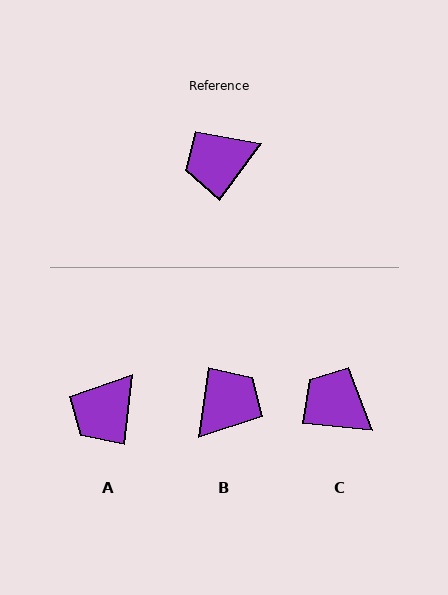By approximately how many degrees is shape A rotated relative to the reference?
Approximately 30 degrees counter-clockwise.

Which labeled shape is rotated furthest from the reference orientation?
B, about 152 degrees away.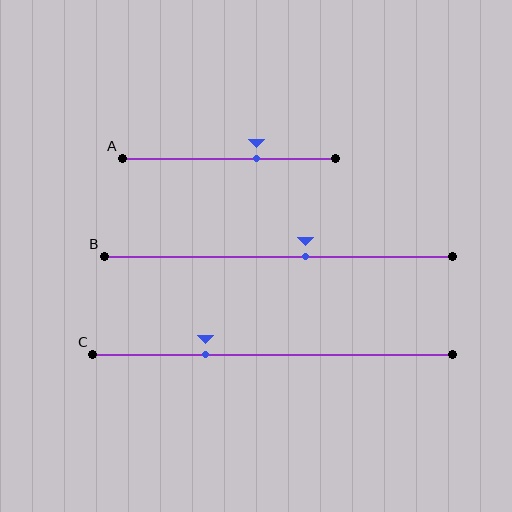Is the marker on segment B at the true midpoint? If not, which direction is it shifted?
No, the marker on segment B is shifted to the right by about 8% of the segment length.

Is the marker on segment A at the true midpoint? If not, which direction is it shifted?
No, the marker on segment A is shifted to the right by about 13% of the segment length.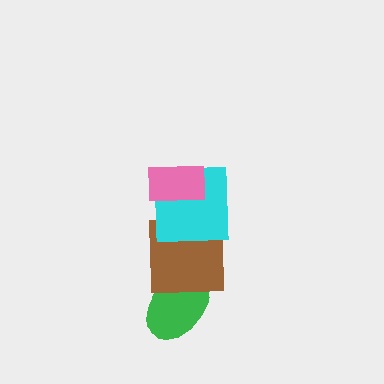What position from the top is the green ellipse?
The green ellipse is 4th from the top.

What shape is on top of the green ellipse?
The brown square is on top of the green ellipse.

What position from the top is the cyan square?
The cyan square is 2nd from the top.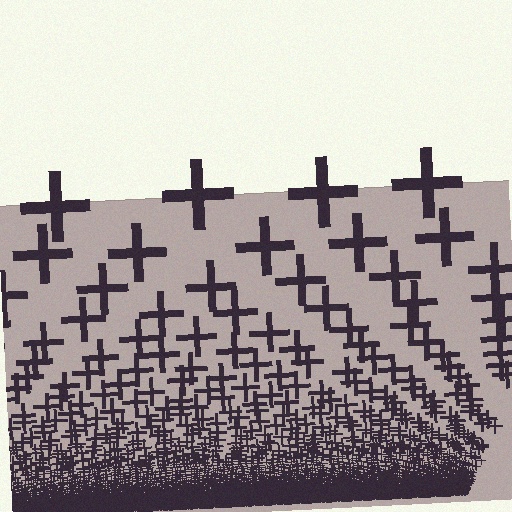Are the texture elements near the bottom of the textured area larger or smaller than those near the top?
Smaller. The gradient is inverted — elements near the bottom are smaller and denser.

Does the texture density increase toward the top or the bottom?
Density increases toward the bottom.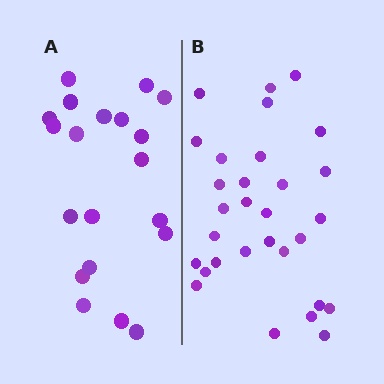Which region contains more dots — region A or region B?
Region B (the right region) has more dots.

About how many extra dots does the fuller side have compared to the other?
Region B has roughly 10 or so more dots than region A.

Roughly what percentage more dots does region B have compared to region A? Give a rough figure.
About 50% more.